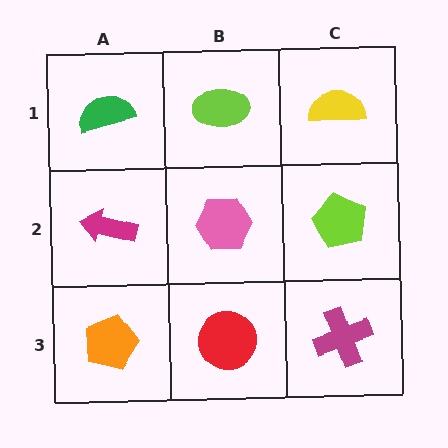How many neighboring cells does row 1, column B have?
3.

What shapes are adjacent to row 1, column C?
A lime pentagon (row 2, column C), a lime ellipse (row 1, column B).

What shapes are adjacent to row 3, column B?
A pink hexagon (row 2, column B), an orange pentagon (row 3, column A), a magenta cross (row 3, column C).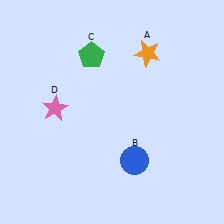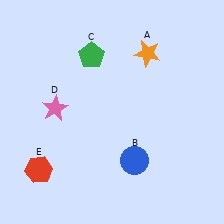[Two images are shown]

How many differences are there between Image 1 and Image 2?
There is 1 difference between the two images.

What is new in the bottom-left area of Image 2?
A red hexagon (E) was added in the bottom-left area of Image 2.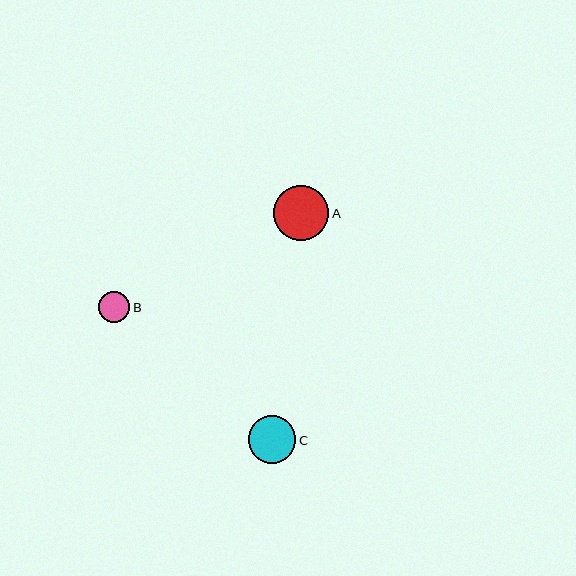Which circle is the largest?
Circle A is the largest with a size of approximately 55 pixels.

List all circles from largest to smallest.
From largest to smallest: A, C, B.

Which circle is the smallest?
Circle B is the smallest with a size of approximately 31 pixels.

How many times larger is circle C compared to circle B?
Circle C is approximately 1.6 times the size of circle B.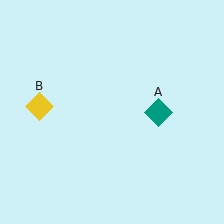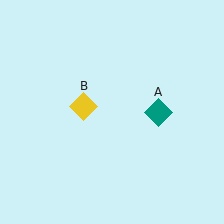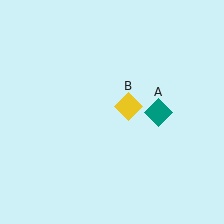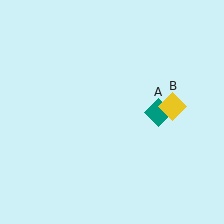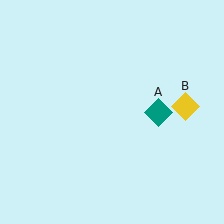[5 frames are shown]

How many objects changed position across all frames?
1 object changed position: yellow diamond (object B).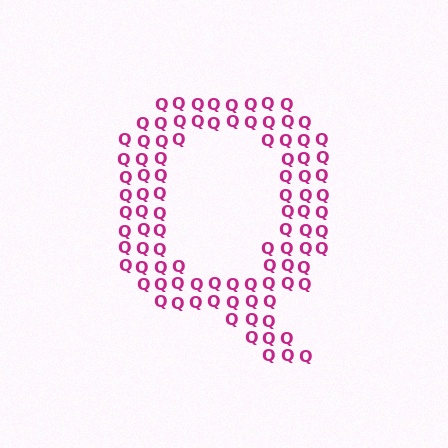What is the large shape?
The large shape is the letter Q.